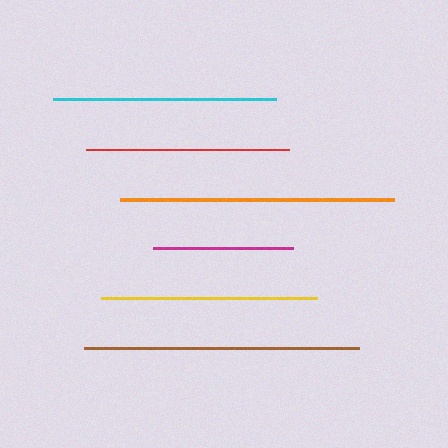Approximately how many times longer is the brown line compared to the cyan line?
The brown line is approximately 1.2 times the length of the cyan line.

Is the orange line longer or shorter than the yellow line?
The orange line is longer than the yellow line.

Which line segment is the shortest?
The magenta line is the shortest at approximately 140 pixels.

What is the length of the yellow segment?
The yellow segment is approximately 216 pixels long.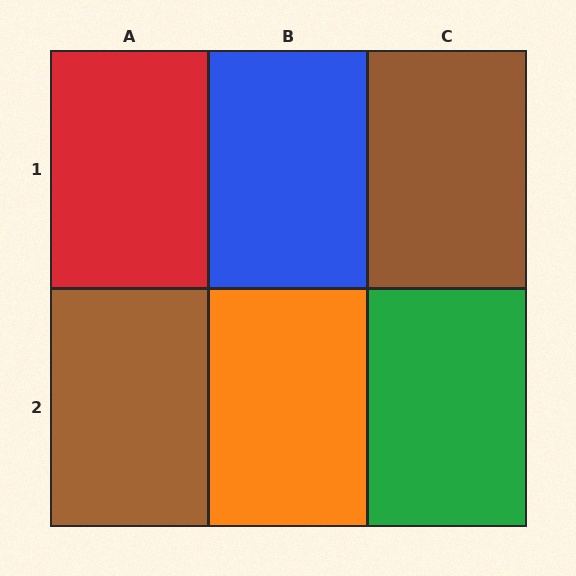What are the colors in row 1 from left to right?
Red, blue, brown.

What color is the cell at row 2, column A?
Brown.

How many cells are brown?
2 cells are brown.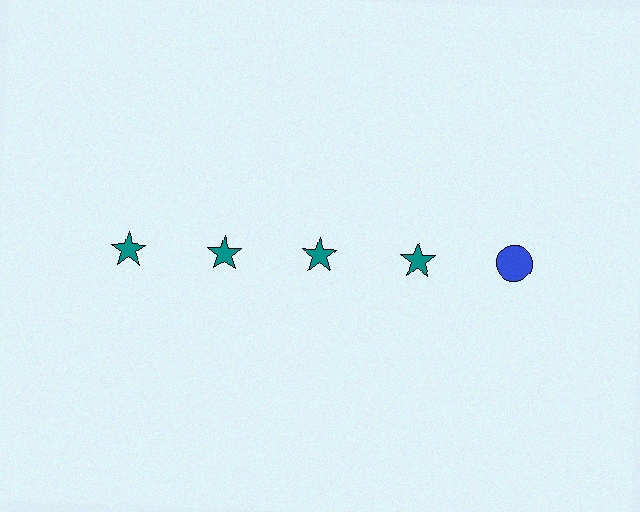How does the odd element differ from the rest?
It differs in both color (blue instead of teal) and shape (circle instead of star).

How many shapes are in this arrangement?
There are 5 shapes arranged in a grid pattern.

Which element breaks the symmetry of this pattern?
The blue circle in the top row, rightmost column breaks the symmetry. All other shapes are teal stars.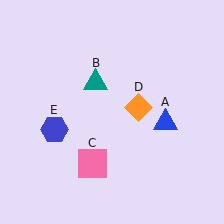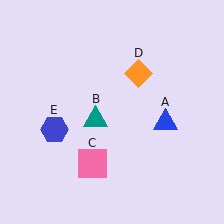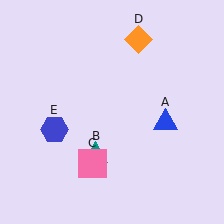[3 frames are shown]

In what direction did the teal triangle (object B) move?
The teal triangle (object B) moved down.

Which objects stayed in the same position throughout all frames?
Blue triangle (object A) and pink square (object C) and blue hexagon (object E) remained stationary.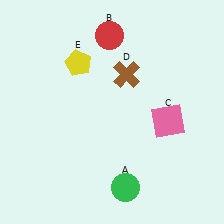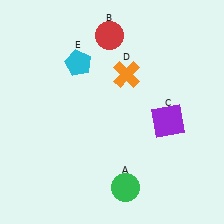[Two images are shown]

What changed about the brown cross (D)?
In Image 1, D is brown. In Image 2, it changed to orange.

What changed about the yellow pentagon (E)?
In Image 1, E is yellow. In Image 2, it changed to cyan.